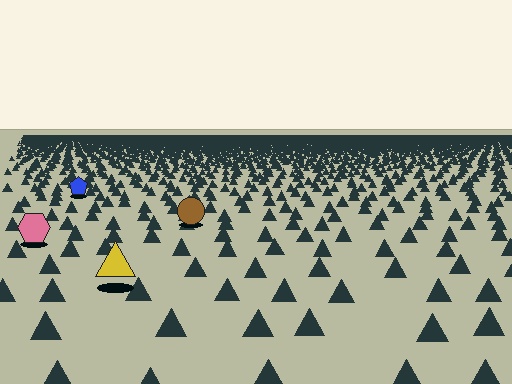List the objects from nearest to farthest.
From nearest to farthest: the yellow triangle, the pink hexagon, the brown circle, the blue pentagon.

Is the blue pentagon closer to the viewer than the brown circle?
No. The brown circle is closer — you can tell from the texture gradient: the ground texture is coarser near it.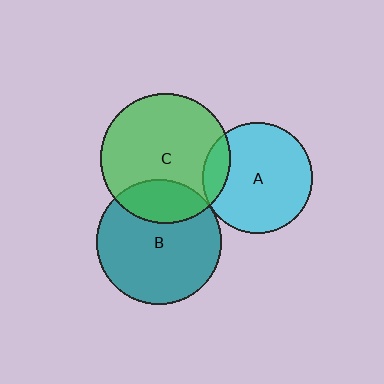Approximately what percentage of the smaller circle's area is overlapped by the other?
Approximately 25%.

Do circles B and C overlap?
Yes.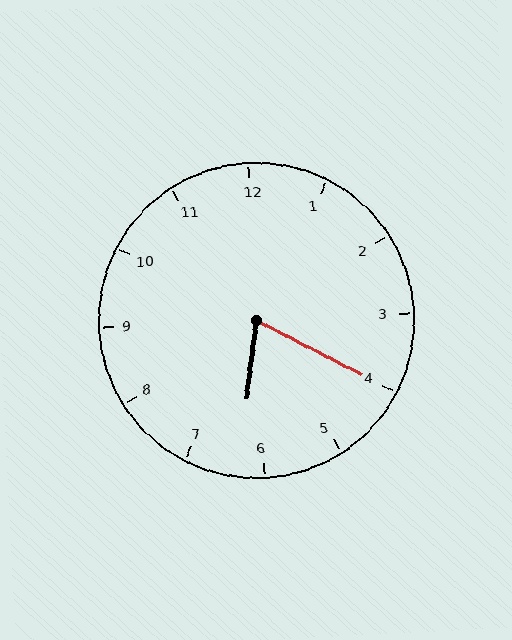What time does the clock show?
6:20.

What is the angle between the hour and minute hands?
Approximately 70 degrees.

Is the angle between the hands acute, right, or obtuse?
It is acute.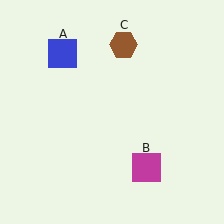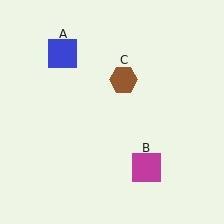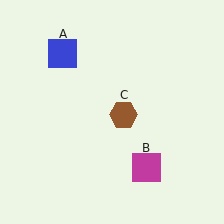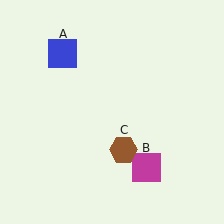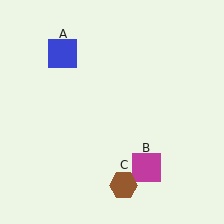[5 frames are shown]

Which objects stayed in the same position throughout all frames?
Blue square (object A) and magenta square (object B) remained stationary.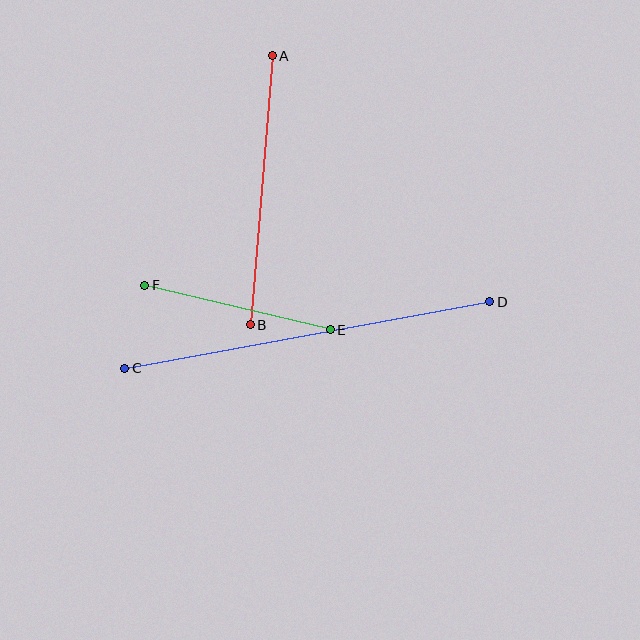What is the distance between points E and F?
The distance is approximately 191 pixels.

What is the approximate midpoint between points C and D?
The midpoint is at approximately (307, 335) pixels.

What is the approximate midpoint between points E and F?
The midpoint is at approximately (238, 307) pixels.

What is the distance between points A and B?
The distance is approximately 270 pixels.